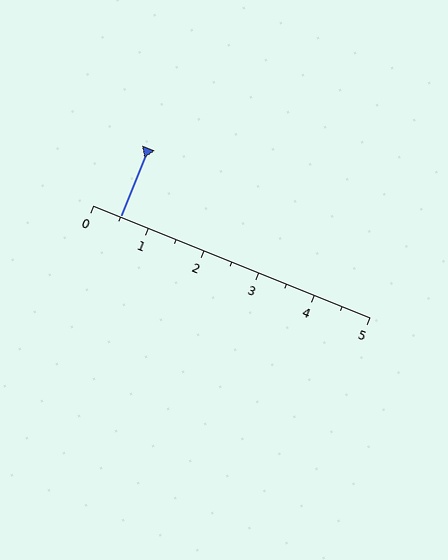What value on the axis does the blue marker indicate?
The marker indicates approximately 0.5.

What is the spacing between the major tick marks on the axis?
The major ticks are spaced 1 apart.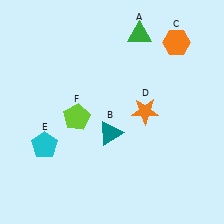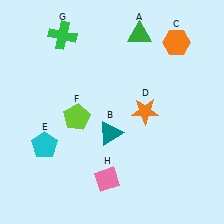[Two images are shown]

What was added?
A green cross (G), a pink diamond (H) were added in Image 2.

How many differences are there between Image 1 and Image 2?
There are 2 differences between the two images.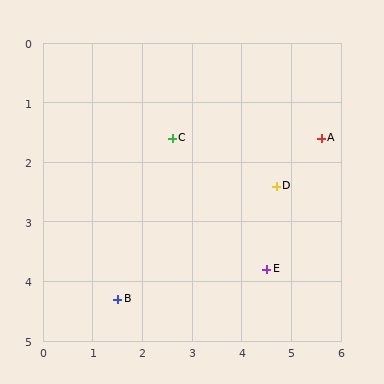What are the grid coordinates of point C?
Point C is at approximately (2.6, 1.6).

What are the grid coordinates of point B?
Point B is at approximately (1.5, 4.3).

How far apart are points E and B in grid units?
Points E and B are about 3.0 grid units apart.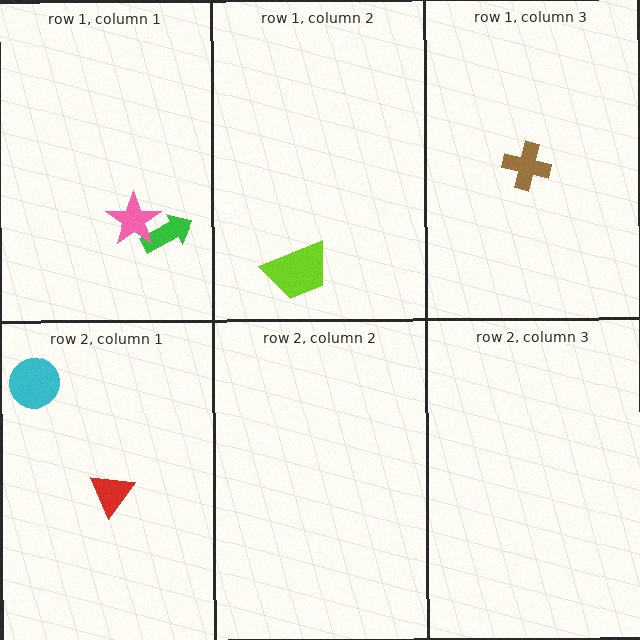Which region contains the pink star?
The row 1, column 1 region.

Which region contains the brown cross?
The row 1, column 3 region.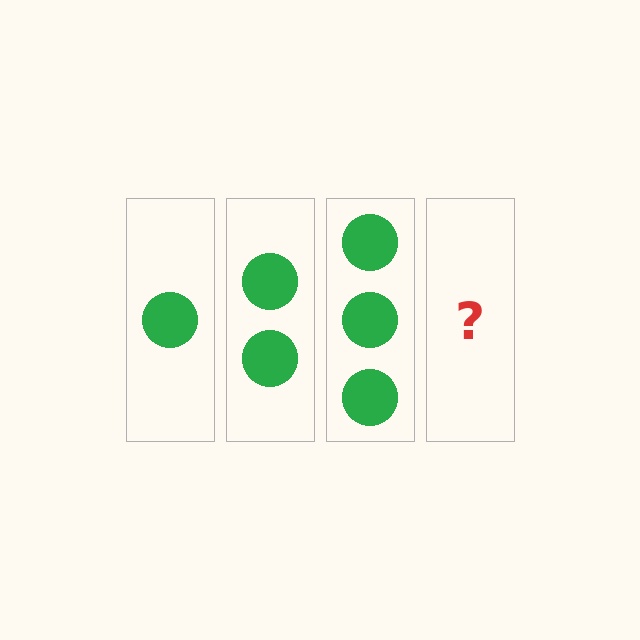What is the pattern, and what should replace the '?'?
The pattern is that each step adds one more circle. The '?' should be 4 circles.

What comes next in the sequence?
The next element should be 4 circles.